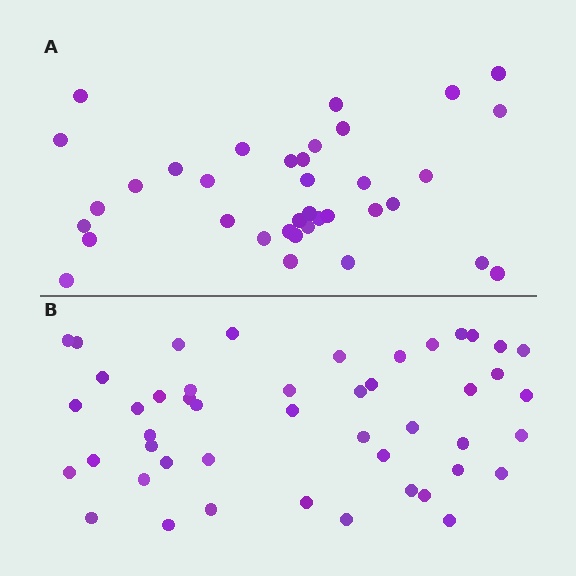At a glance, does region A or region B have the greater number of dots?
Region B (the bottom region) has more dots.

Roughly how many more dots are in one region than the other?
Region B has roughly 12 or so more dots than region A.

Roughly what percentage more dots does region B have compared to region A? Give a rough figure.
About 30% more.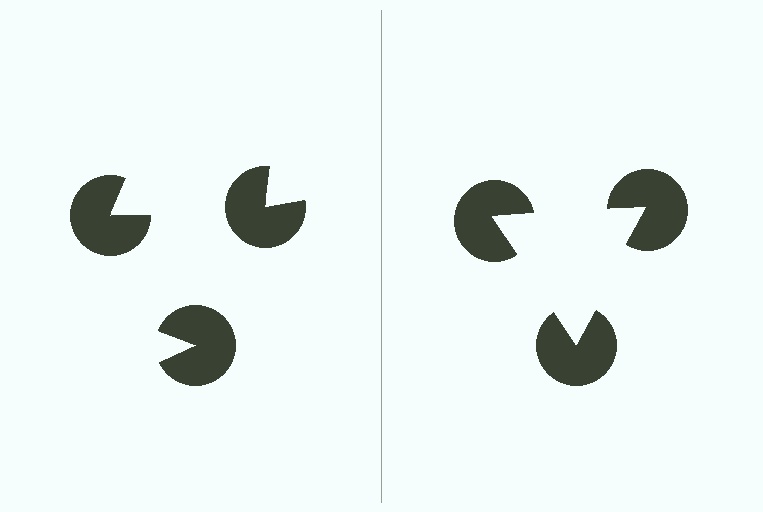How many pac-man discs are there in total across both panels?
6 — 3 on each side.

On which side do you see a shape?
An illusory triangle appears on the right side. On the left side the wedge cuts are rotated, so no coherent shape forms.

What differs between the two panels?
The pac-man discs are positioned identically on both sides; only the wedge orientations differ. On the right they align to a triangle; on the left they are misaligned.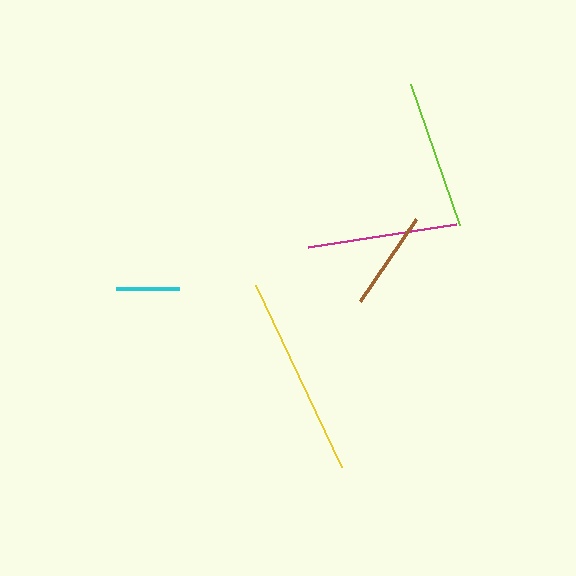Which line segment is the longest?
The yellow line is the longest at approximately 201 pixels.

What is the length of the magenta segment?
The magenta segment is approximately 149 pixels long.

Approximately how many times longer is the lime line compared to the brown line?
The lime line is approximately 1.5 times the length of the brown line.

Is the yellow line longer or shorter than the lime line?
The yellow line is longer than the lime line.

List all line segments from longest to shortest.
From longest to shortest: yellow, lime, magenta, brown, cyan.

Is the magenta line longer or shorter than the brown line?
The magenta line is longer than the brown line.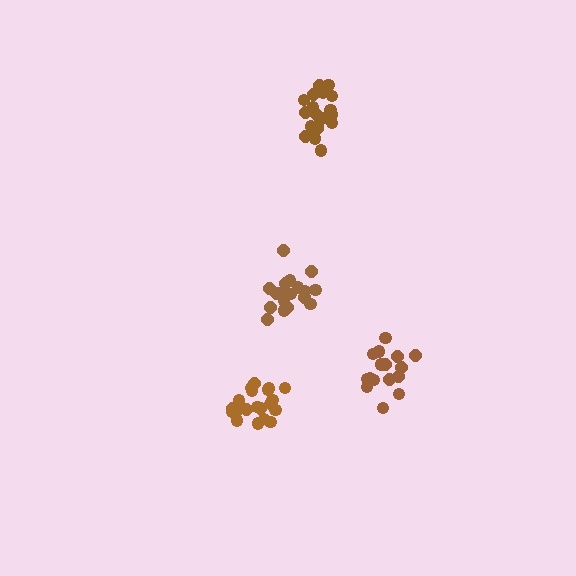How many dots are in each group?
Group 1: 18 dots, Group 2: 20 dots, Group 3: 20 dots, Group 4: 17 dots (75 total).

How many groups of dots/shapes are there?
There are 4 groups.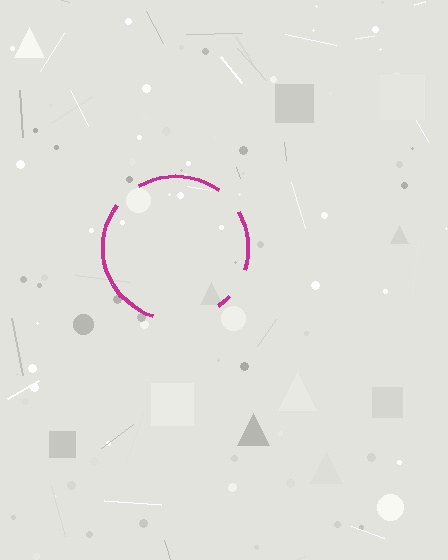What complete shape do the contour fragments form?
The contour fragments form a circle.